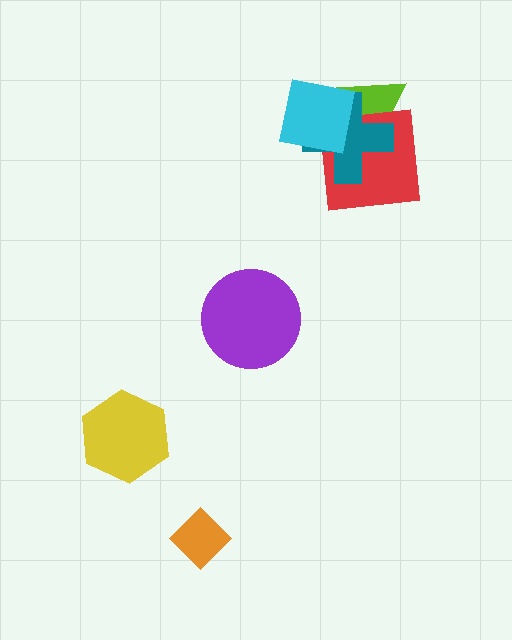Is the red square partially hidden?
Yes, it is partially covered by another shape.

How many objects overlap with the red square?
3 objects overlap with the red square.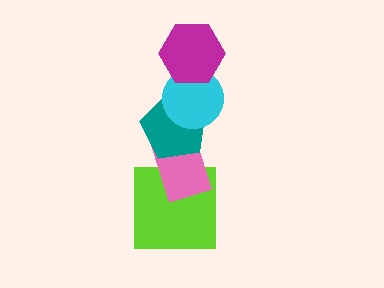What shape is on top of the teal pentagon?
The cyan circle is on top of the teal pentagon.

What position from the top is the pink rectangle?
The pink rectangle is 4th from the top.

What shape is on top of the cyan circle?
The magenta hexagon is on top of the cyan circle.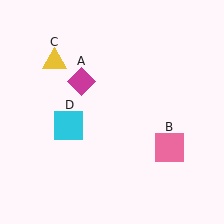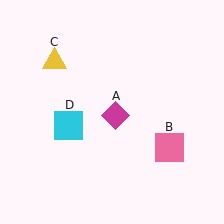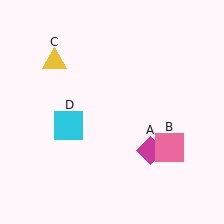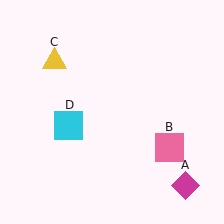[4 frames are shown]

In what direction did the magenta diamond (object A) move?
The magenta diamond (object A) moved down and to the right.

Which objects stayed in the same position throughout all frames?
Pink square (object B) and yellow triangle (object C) and cyan square (object D) remained stationary.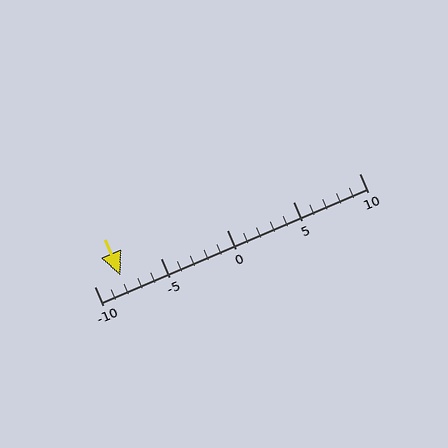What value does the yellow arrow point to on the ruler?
The yellow arrow points to approximately -8.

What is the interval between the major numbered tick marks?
The major tick marks are spaced 5 units apart.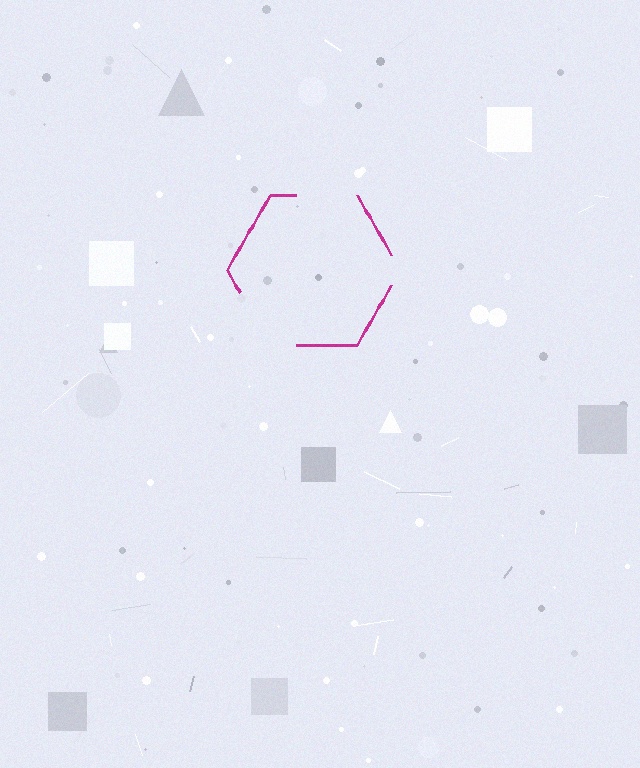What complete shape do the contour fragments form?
The contour fragments form a hexagon.